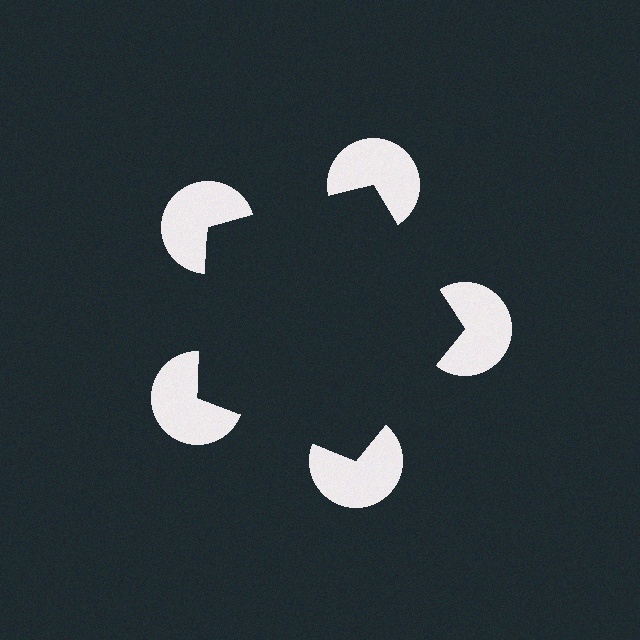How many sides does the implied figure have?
5 sides.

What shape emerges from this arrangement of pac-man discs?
An illusory pentagon — its edges are inferred from the aligned wedge cuts in the pac-man discs, not physically drawn.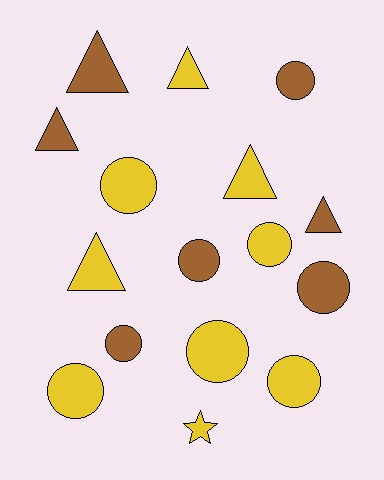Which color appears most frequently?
Yellow, with 9 objects.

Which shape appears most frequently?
Circle, with 9 objects.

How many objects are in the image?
There are 16 objects.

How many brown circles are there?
There are 4 brown circles.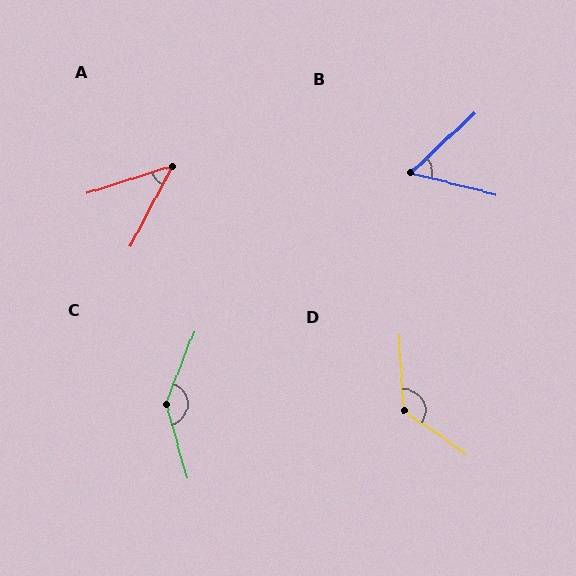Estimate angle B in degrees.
Approximately 58 degrees.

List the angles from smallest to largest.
A (44°), B (58°), D (128°), C (143°).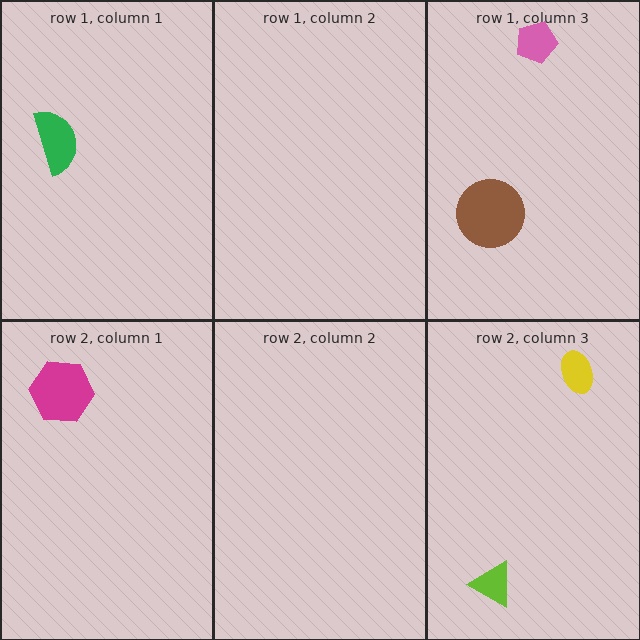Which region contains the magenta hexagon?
The row 2, column 1 region.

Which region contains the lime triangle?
The row 2, column 3 region.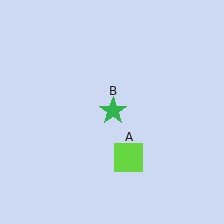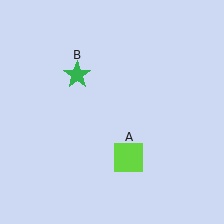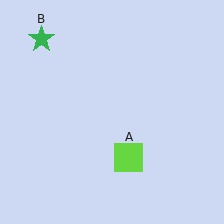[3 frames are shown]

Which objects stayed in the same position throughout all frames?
Lime square (object A) remained stationary.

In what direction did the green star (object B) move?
The green star (object B) moved up and to the left.